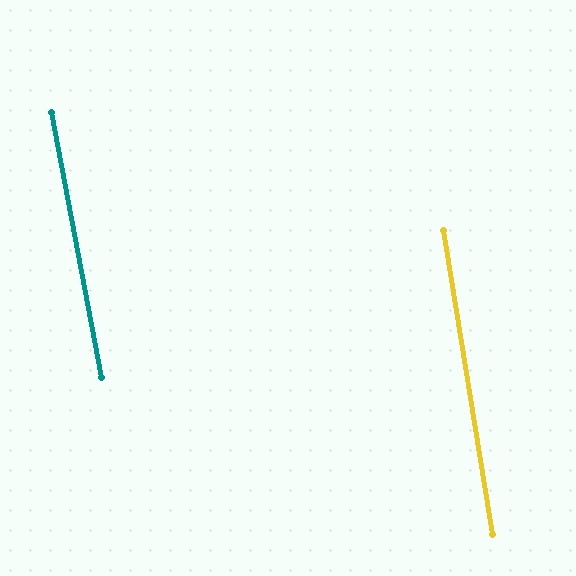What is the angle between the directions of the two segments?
Approximately 1 degree.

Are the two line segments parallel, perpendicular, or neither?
Parallel — their directions differ by only 1.5°.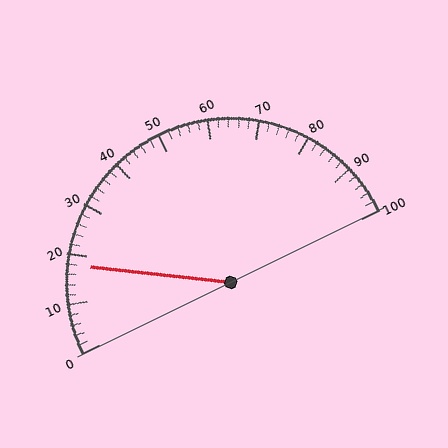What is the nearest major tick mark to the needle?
The nearest major tick mark is 20.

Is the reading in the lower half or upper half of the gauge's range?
The reading is in the lower half of the range (0 to 100).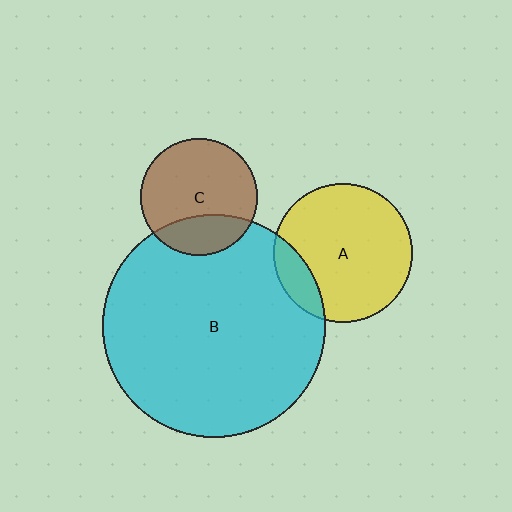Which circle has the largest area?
Circle B (cyan).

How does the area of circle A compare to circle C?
Approximately 1.4 times.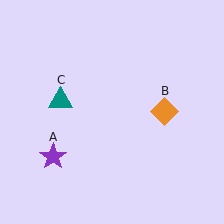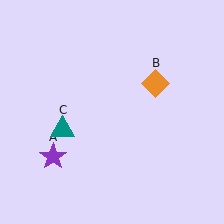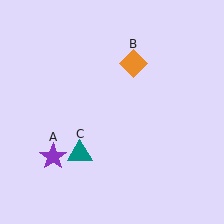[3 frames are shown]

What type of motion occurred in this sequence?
The orange diamond (object B), teal triangle (object C) rotated counterclockwise around the center of the scene.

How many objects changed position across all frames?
2 objects changed position: orange diamond (object B), teal triangle (object C).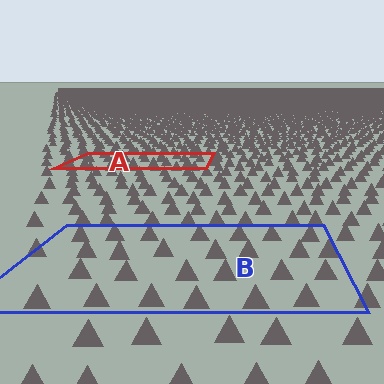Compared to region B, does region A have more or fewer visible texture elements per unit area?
Region A has more texture elements per unit area — they are packed more densely because it is farther away.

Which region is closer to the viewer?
Region B is closer. The texture elements there are larger and more spread out.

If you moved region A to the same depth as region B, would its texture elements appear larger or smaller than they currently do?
They would appear larger. At a closer depth, the same texture elements are projected at a bigger on-screen size.